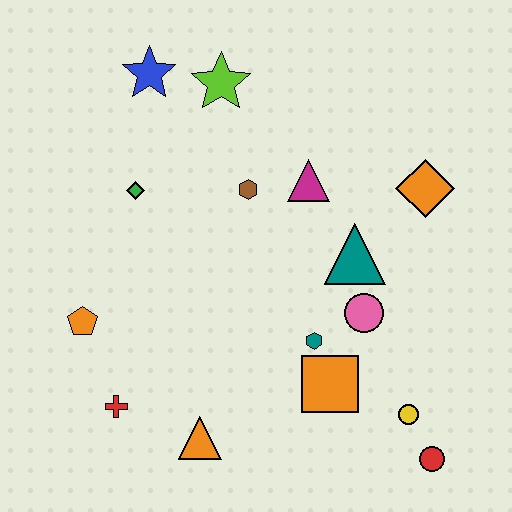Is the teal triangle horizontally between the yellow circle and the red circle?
No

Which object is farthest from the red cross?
The orange diamond is farthest from the red cross.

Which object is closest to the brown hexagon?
The magenta triangle is closest to the brown hexagon.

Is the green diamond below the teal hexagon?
No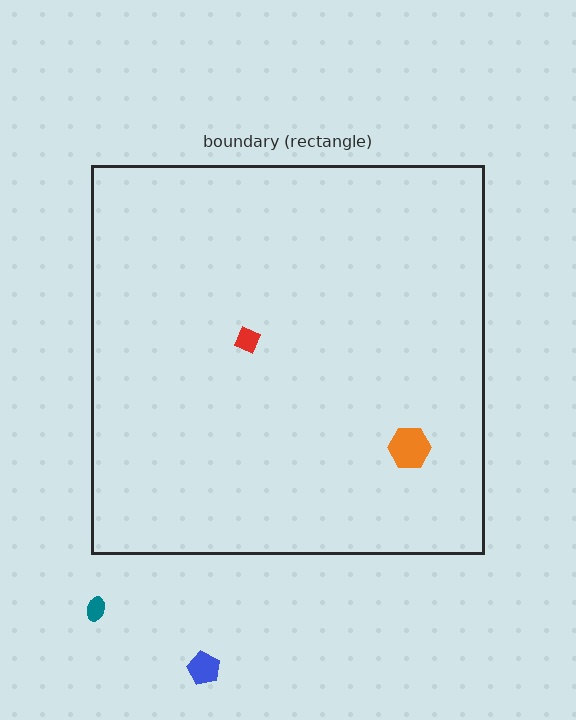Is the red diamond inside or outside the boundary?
Inside.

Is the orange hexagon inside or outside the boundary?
Inside.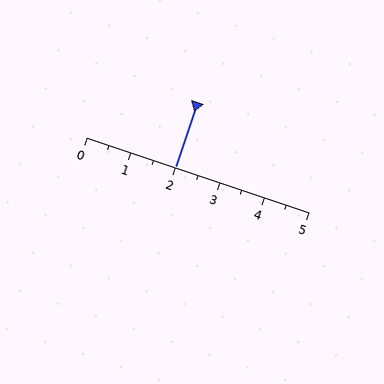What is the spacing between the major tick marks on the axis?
The major ticks are spaced 1 apart.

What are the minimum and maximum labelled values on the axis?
The axis runs from 0 to 5.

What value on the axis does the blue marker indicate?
The marker indicates approximately 2.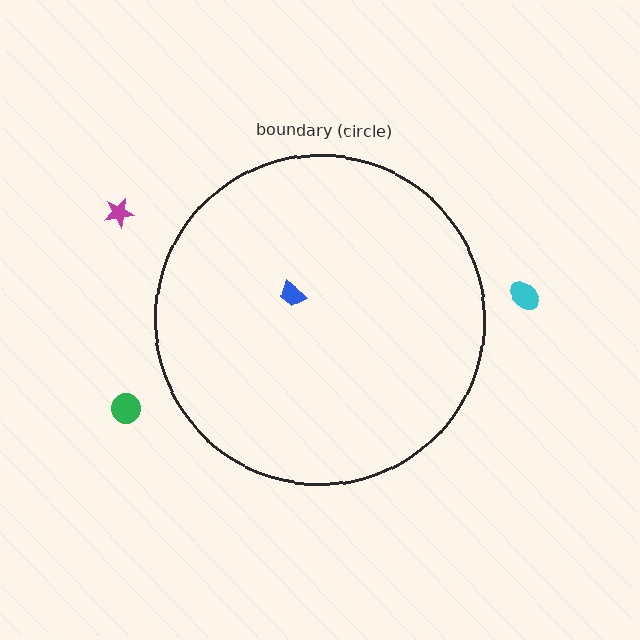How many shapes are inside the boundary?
1 inside, 3 outside.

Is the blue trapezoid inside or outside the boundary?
Inside.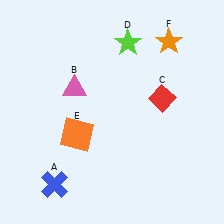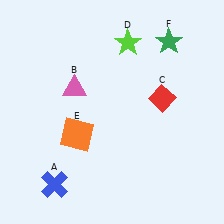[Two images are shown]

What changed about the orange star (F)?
In Image 1, F is orange. In Image 2, it changed to green.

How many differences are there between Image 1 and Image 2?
There is 1 difference between the two images.